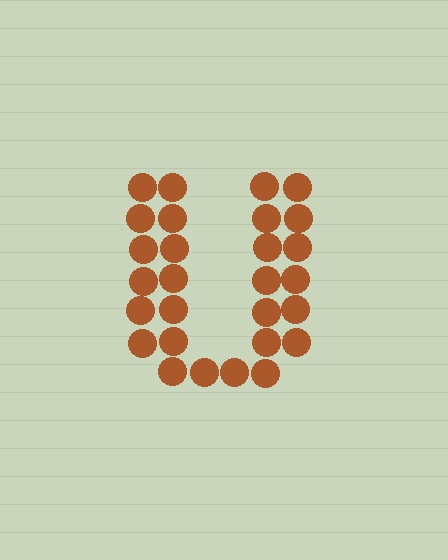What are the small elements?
The small elements are circles.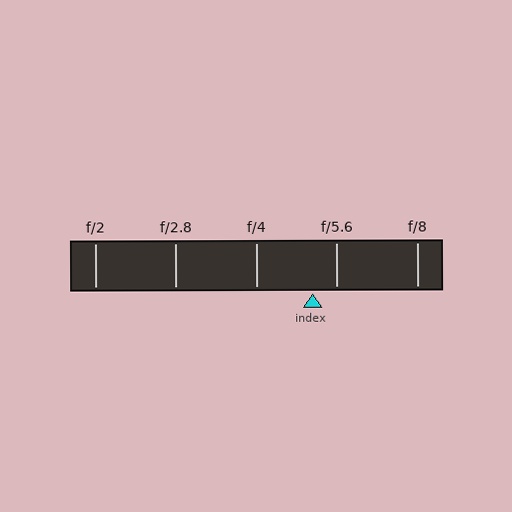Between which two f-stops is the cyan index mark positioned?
The index mark is between f/4 and f/5.6.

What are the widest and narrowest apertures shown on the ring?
The widest aperture shown is f/2 and the narrowest is f/8.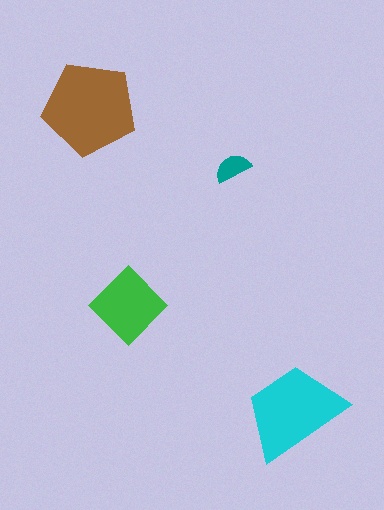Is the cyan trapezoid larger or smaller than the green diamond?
Larger.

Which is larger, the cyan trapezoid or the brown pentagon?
The brown pentagon.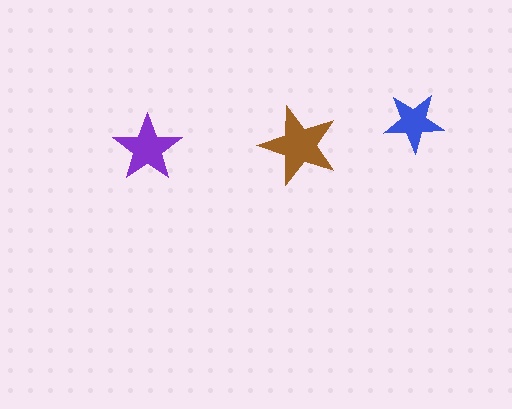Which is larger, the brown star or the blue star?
The brown one.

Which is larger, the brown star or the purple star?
The brown one.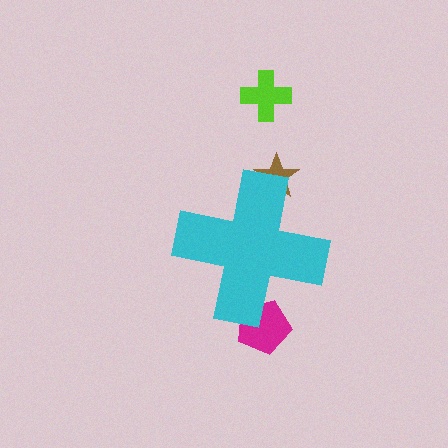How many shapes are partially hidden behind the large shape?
2 shapes are partially hidden.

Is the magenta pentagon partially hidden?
Yes, the magenta pentagon is partially hidden behind the cyan cross.